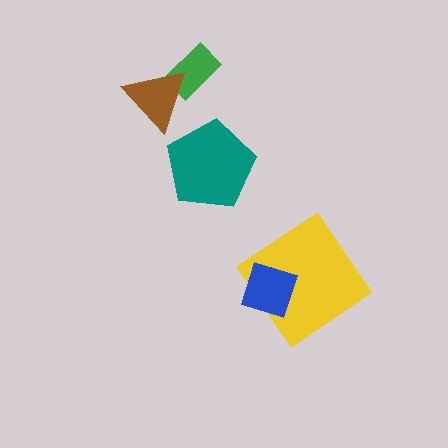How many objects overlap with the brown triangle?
1 object overlaps with the brown triangle.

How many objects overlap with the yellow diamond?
1 object overlaps with the yellow diamond.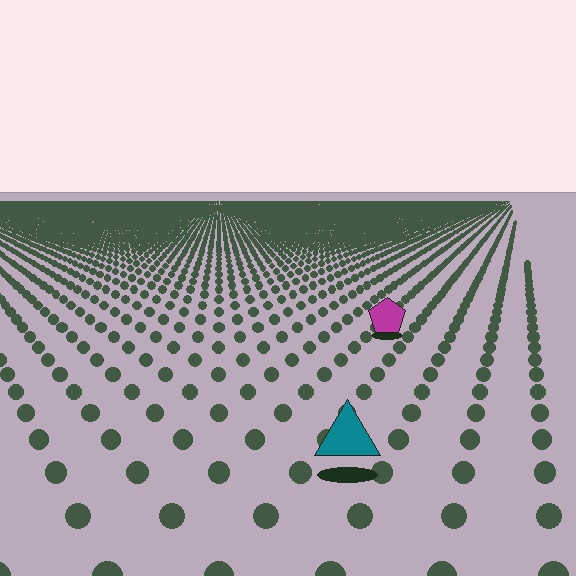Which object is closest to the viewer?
The teal triangle is closest. The texture marks near it are larger and more spread out.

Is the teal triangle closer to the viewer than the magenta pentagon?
Yes. The teal triangle is closer — you can tell from the texture gradient: the ground texture is coarser near it.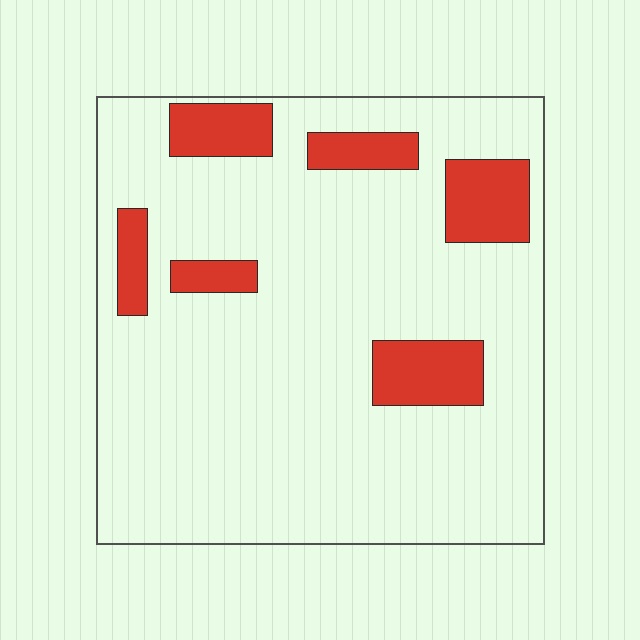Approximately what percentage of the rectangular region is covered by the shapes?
Approximately 15%.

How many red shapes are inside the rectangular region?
6.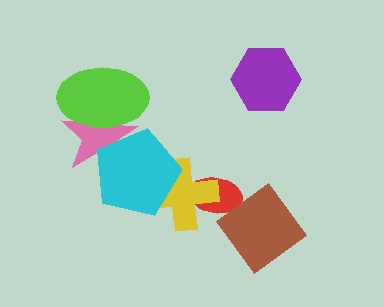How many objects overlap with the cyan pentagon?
2 objects overlap with the cyan pentagon.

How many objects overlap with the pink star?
2 objects overlap with the pink star.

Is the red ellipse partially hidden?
Yes, it is partially covered by another shape.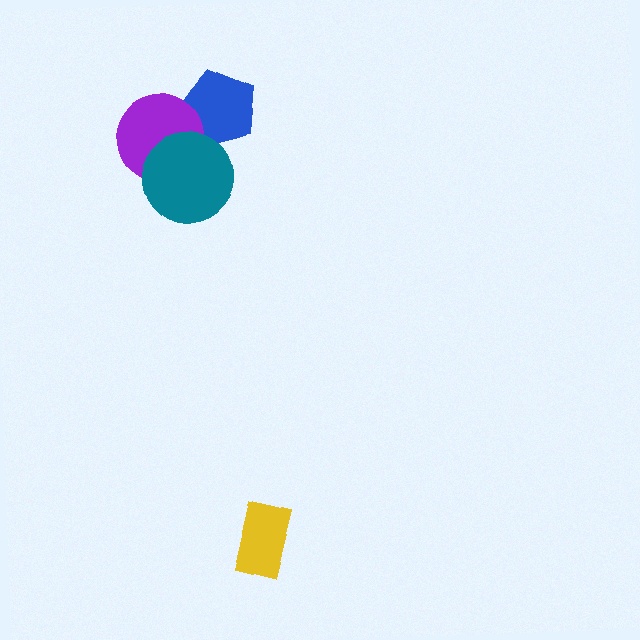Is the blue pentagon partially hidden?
Yes, it is partially covered by another shape.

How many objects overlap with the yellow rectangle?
0 objects overlap with the yellow rectangle.